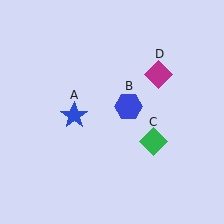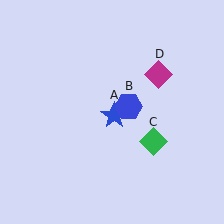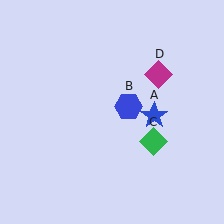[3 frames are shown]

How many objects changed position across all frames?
1 object changed position: blue star (object A).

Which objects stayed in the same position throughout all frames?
Blue hexagon (object B) and green diamond (object C) and magenta diamond (object D) remained stationary.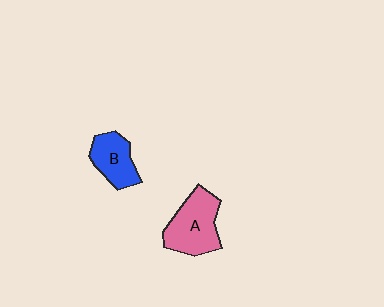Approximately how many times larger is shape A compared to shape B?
Approximately 1.5 times.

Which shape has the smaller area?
Shape B (blue).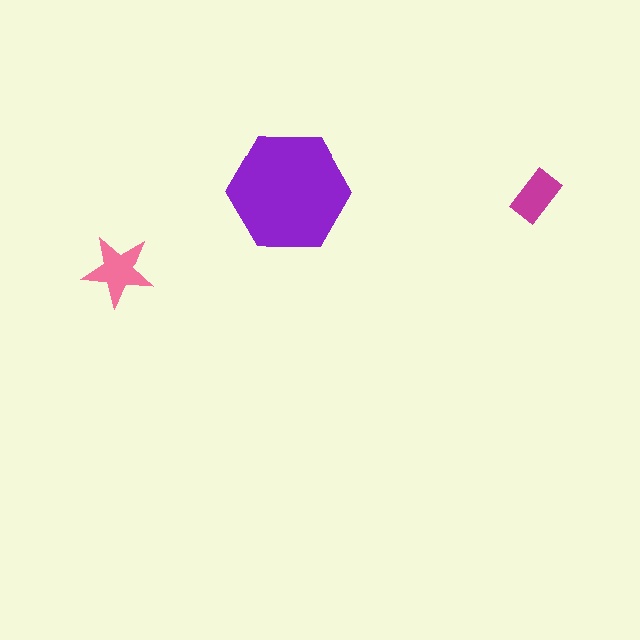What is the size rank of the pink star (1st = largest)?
2nd.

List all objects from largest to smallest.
The purple hexagon, the pink star, the magenta rectangle.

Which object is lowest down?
The pink star is bottommost.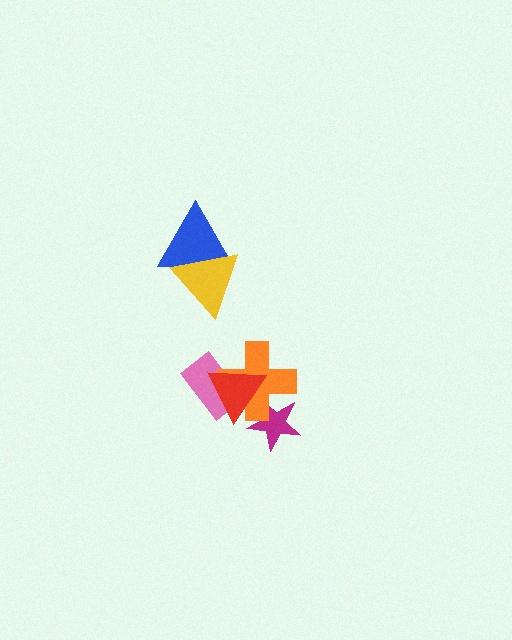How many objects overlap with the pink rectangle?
2 objects overlap with the pink rectangle.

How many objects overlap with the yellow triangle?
1 object overlaps with the yellow triangle.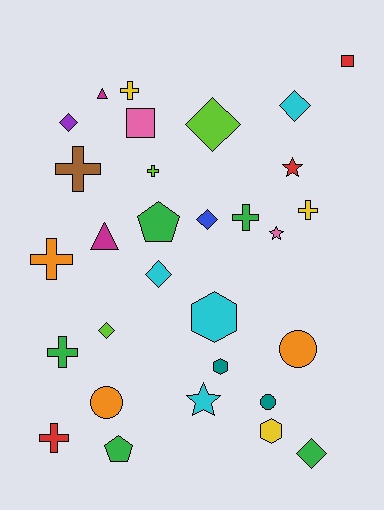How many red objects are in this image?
There are 3 red objects.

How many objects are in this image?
There are 30 objects.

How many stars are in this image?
There are 3 stars.